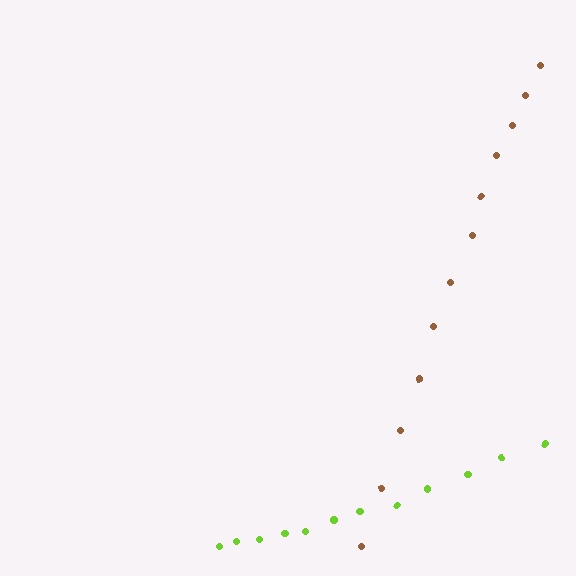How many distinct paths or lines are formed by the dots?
There are 2 distinct paths.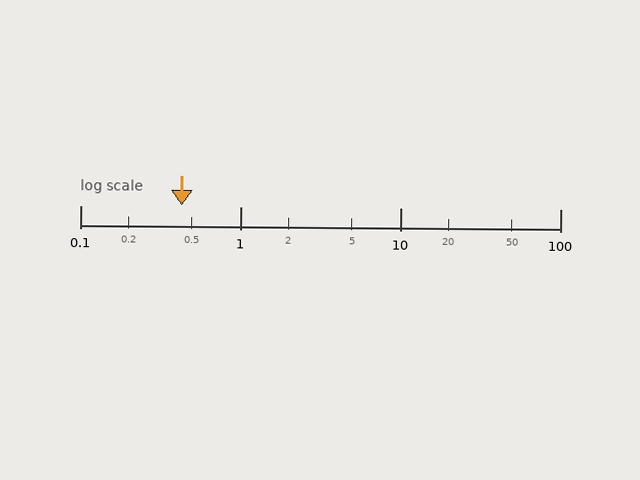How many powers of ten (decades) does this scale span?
The scale spans 3 decades, from 0.1 to 100.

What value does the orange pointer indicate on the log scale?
The pointer indicates approximately 0.43.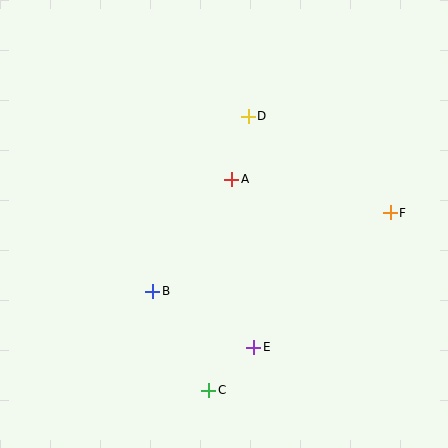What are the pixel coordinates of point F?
Point F is at (390, 213).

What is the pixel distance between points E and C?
The distance between E and C is 62 pixels.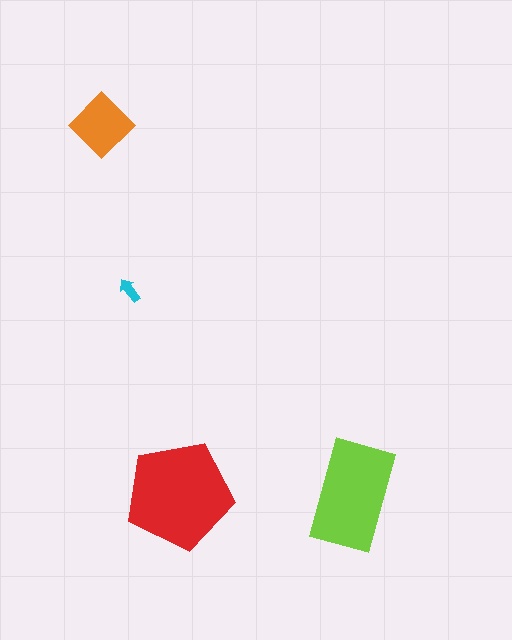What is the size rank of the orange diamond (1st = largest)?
3rd.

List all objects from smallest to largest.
The cyan arrow, the orange diamond, the lime rectangle, the red pentagon.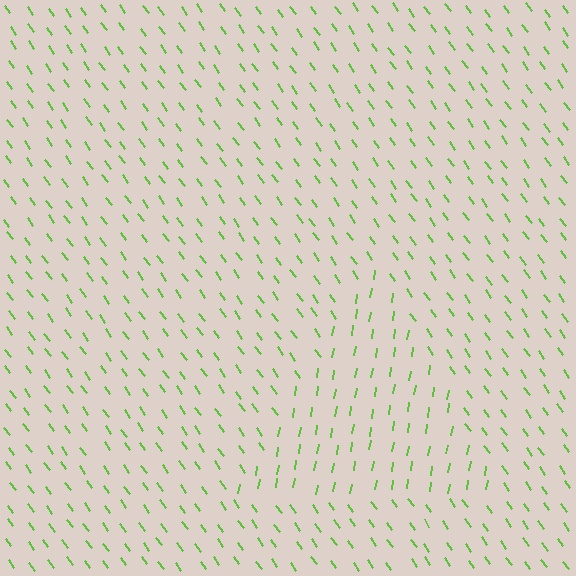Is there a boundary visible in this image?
Yes, there is a texture boundary formed by a change in line orientation.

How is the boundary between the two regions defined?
The boundary is defined purely by a change in line orientation (approximately 45 degrees difference). All lines are the same color and thickness.